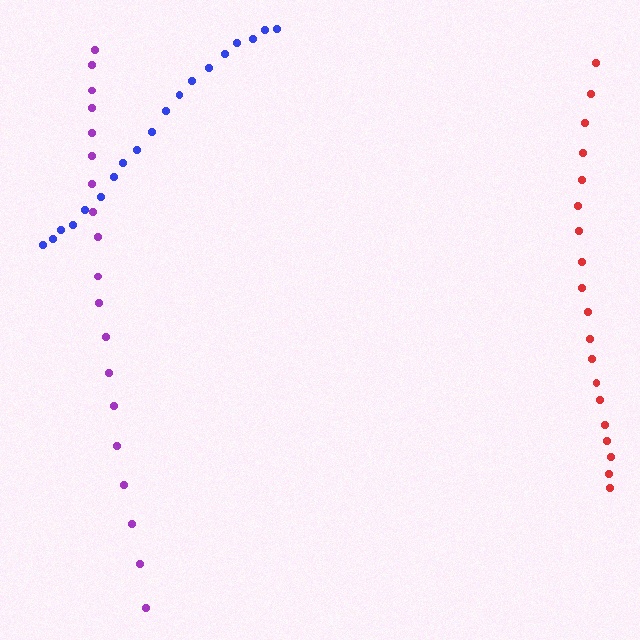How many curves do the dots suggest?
There are 3 distinct paths.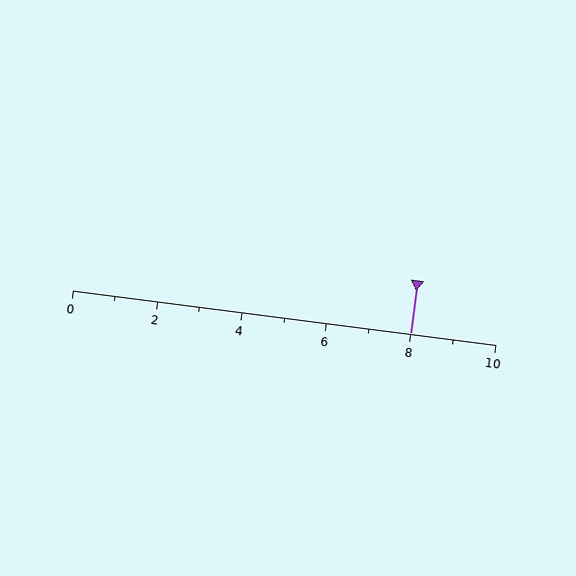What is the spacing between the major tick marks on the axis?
The major ticks are spaced 2 apart.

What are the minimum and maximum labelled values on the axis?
The axis runs from 0 to 10.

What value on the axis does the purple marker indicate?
The marker indicates approximately 8.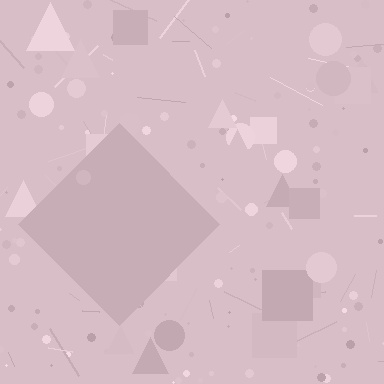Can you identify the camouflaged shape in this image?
The camouflaged shape is a diamond.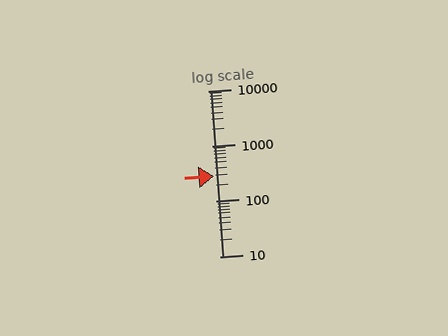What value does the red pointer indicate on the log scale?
The pointer indicates approximately 280.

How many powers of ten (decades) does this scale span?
The scale spans 3 decades, from 10 to 10000.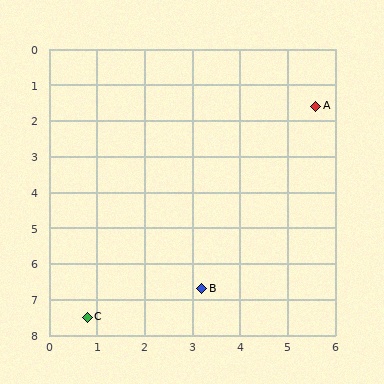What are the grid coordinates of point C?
Point C is at approximately (0.8, 7.5).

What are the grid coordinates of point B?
Point B is at approximately (3.2, 6.7).